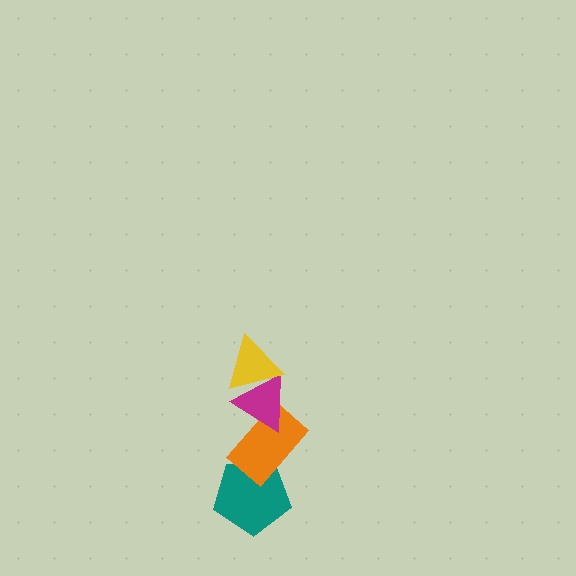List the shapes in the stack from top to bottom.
From top to bottom: the yellow triangle, the magenta triangle, the orange rectangle, the teal pentagon.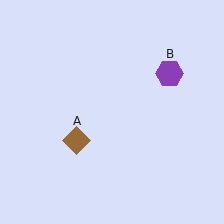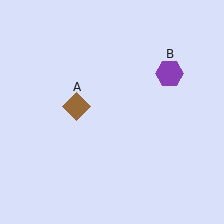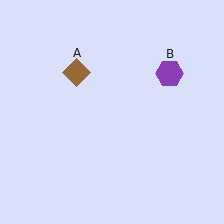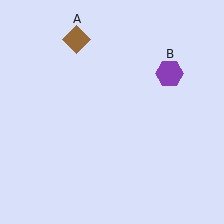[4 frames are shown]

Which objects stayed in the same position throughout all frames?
Purple hexagon (object B) remained stationary.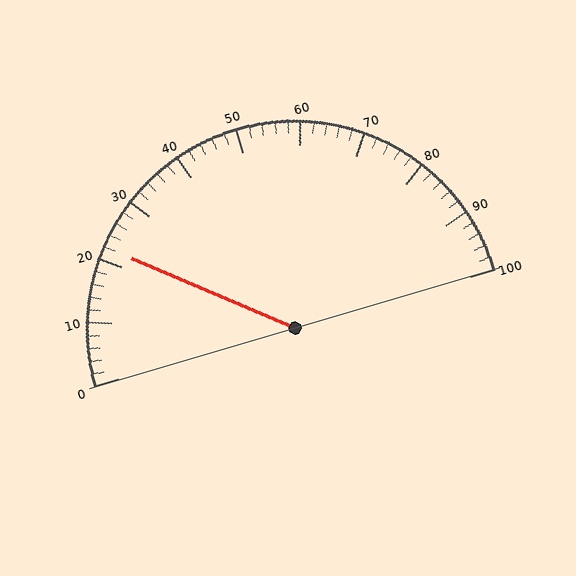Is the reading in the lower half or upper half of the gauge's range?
The reading is in the lower half of the range (0 to 100).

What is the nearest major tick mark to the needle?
The nearest major tick mark is 20.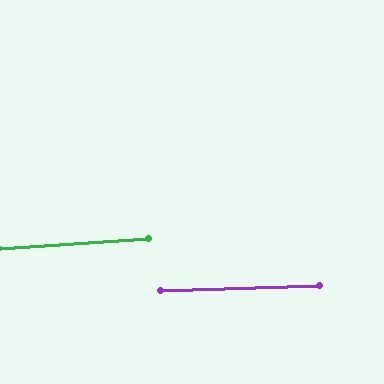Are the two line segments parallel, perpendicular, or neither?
Parallel — their directions differ by only 2.0°.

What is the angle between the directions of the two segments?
Approximately 2 degrees.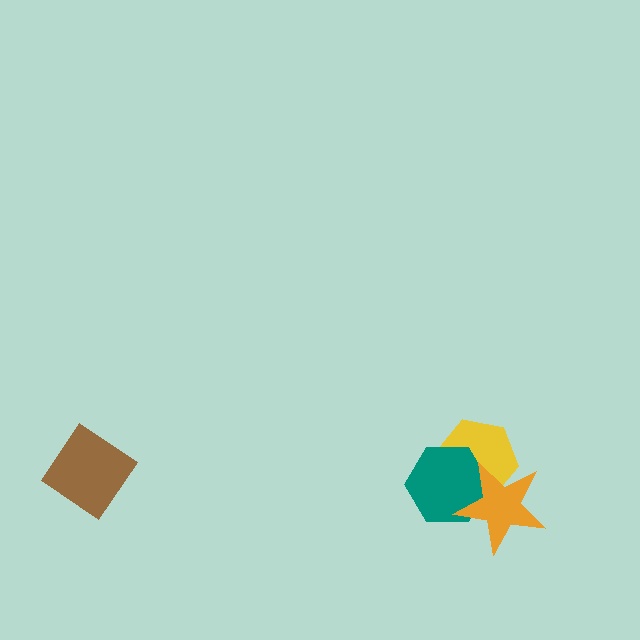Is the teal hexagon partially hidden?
Yes, it is partially covered by another shape.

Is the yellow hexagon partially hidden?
Yes, it is partially covered by another shape.